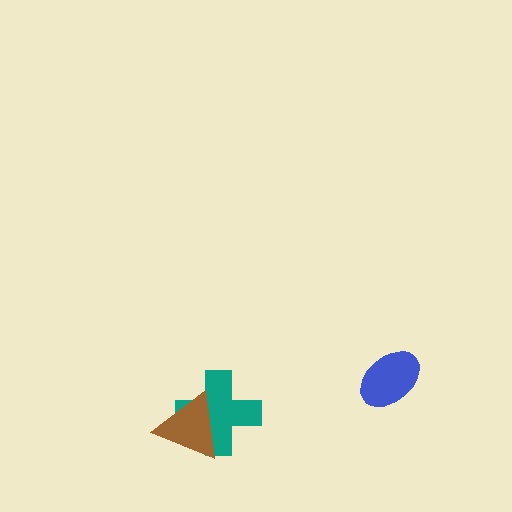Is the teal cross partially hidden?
Yes, it is partially covered by another shape.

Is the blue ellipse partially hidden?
No, no other shape covers it.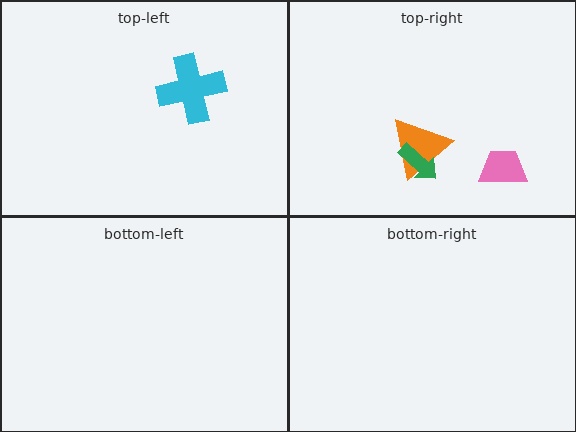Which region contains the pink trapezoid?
The top-right region.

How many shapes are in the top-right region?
3.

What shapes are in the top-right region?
The pink trapezoid, the orange triangle, the green arrow.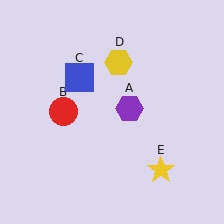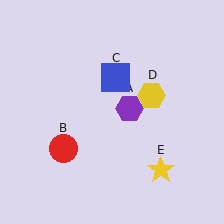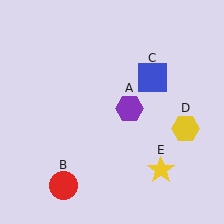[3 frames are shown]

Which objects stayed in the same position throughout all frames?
Purple hexagon (object A) and yellow star (object E) remained stationary.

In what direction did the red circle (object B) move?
The red circle (object B) moved down.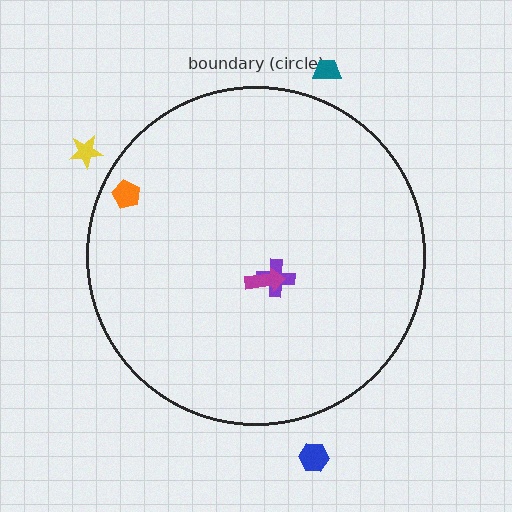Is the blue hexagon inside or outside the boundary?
Outside.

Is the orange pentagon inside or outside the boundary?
Inside.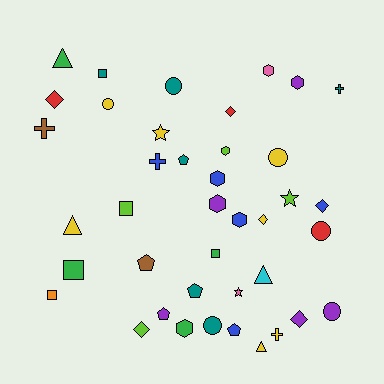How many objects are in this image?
There are 40 objects.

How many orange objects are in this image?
There is 1 orange object.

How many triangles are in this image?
There are 4 triangles.